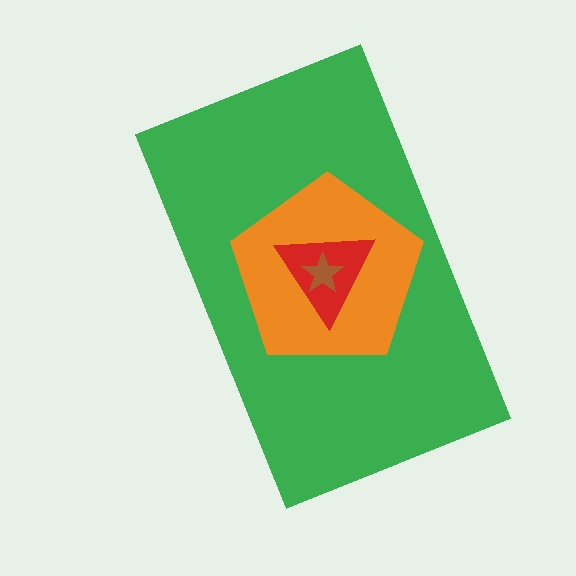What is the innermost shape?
The brown star.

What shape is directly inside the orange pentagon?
The red triangle.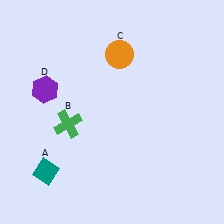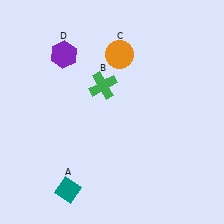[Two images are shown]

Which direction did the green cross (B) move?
The green cross (B) moved up.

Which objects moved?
The objects that moved are: the teal diamond (A), the green cross (B), the purple hexagon (D).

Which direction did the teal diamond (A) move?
The teal diamond (A) moved right.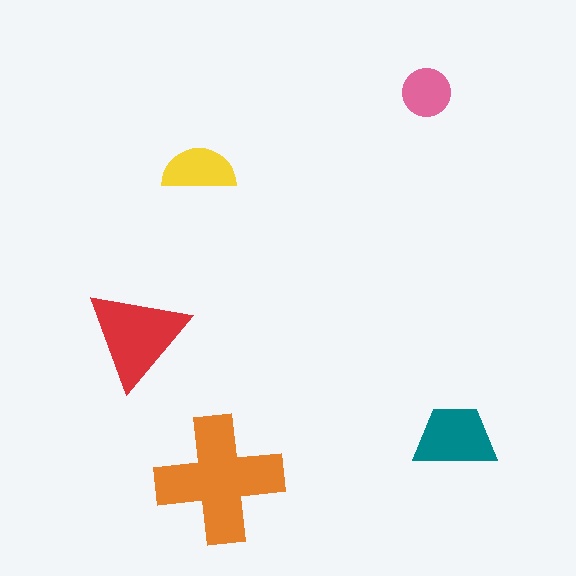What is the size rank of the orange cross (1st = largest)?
1st.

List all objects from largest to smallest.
The orange cross, the red triangle, the teal trapezoid, the yellow semicircle, the pink circle.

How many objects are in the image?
There are 5 objects in the image.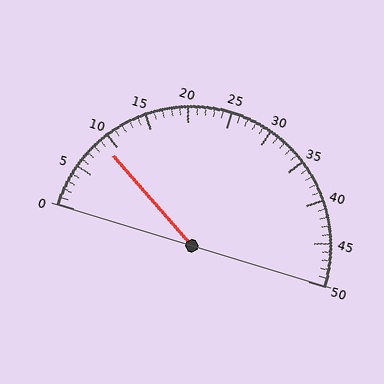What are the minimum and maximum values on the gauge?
The gauge ranges from 0 to 50.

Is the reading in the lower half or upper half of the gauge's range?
The reading is in the lower half of the range (0 to 50).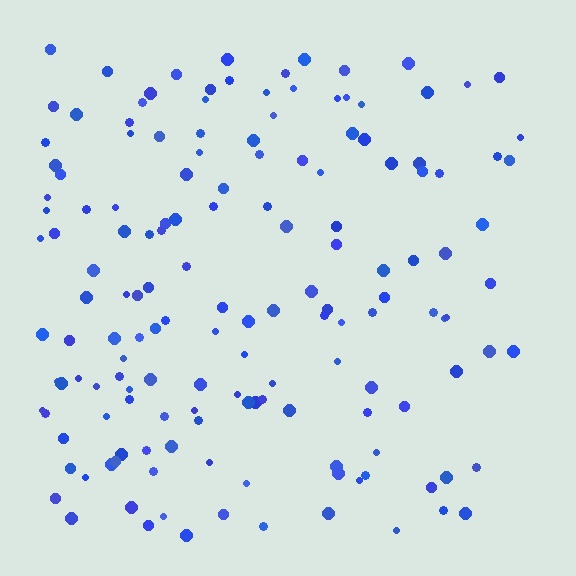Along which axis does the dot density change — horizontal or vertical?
Horizontal.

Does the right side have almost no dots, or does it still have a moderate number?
Still a moderate number, just noticeably fewer than the left.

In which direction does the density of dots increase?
From right to left, with the left side densest.